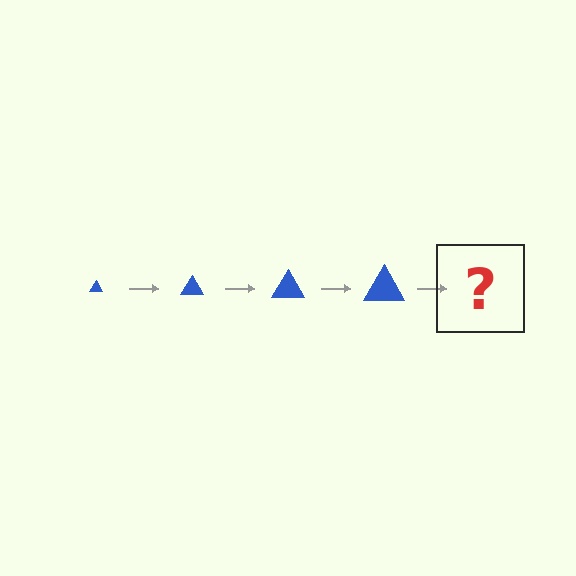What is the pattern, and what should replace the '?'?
The pattern is that the triangle gets progressively larger each step. The '?' should be a blue triangle, larger than the previous one.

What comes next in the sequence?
The next element should be a blue triangle, larger than the previous one.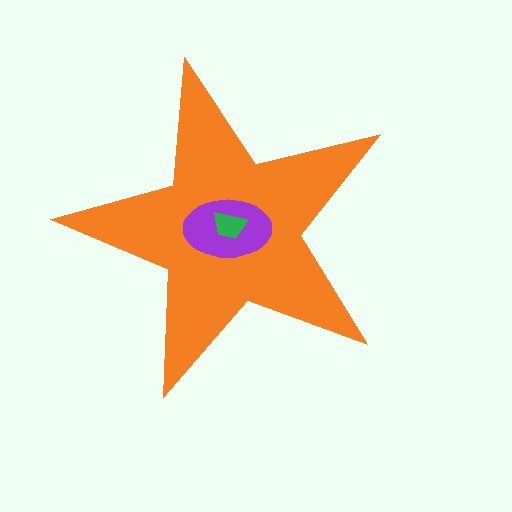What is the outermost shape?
The orange star.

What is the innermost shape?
The green trapezoid.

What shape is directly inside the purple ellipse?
The green trapezoid.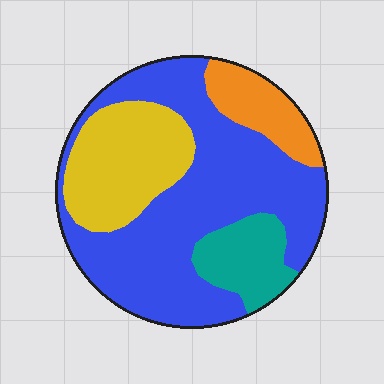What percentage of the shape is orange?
Orange takes up less than a sixth of the shape.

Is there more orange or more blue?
Blue.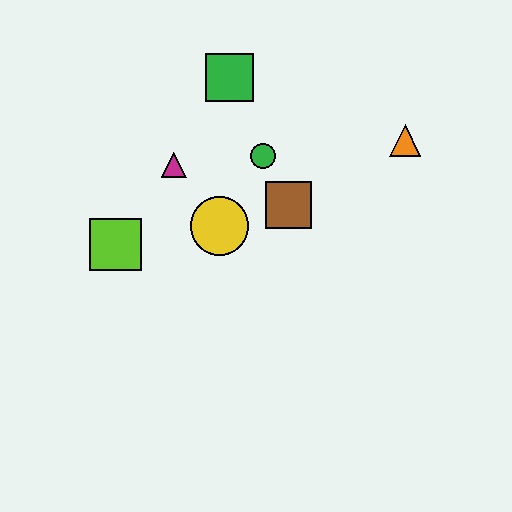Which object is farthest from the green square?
The lime square is farthest from the green square.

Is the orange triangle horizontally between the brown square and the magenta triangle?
No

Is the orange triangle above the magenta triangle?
Yes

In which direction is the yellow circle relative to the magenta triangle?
The yellow circle is below the magenta triangle.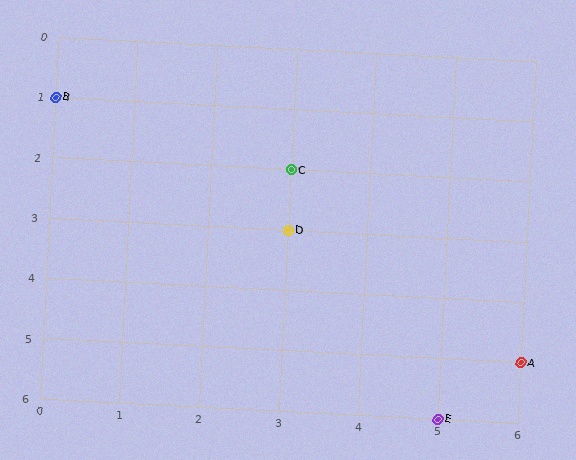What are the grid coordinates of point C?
Point C is at grid coordinates (3, 2).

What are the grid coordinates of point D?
Point D is at grid coordinates (3, 3).